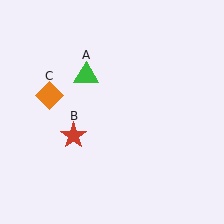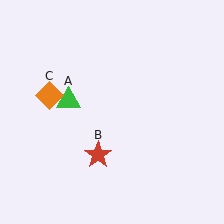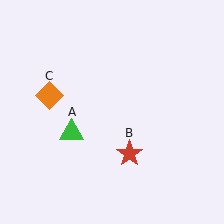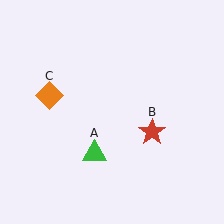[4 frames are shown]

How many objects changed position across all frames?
2 objects changed position: green triangle (object A), red star (object B).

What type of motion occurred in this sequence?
The green triangle (object A), red star (object B) rotated counterclockwise around the center of the scene.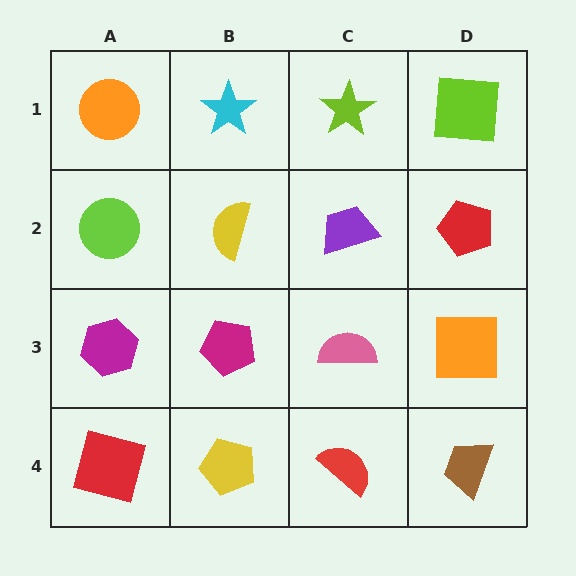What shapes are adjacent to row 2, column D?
A lime square (row 1, column D), an orange square (row 3, column D), a purple trapezoid (row 2, column C).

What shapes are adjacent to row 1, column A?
A lime circle (row 2, column A), a cyan star (row 1, column B).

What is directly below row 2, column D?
An orange square.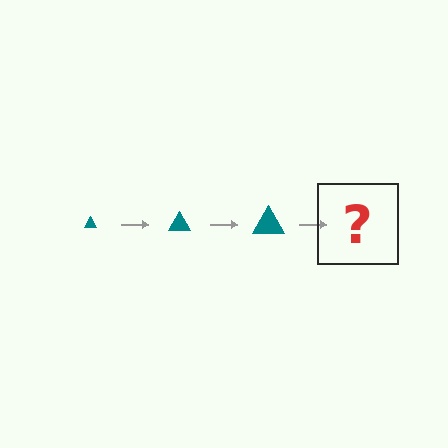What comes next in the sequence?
The next element should be a teal triangle, larger than the previous one.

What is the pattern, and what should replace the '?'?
The pattern is that the triangle gets progressively larger each step. The '?' should be a teal triangle, larger than the previous one.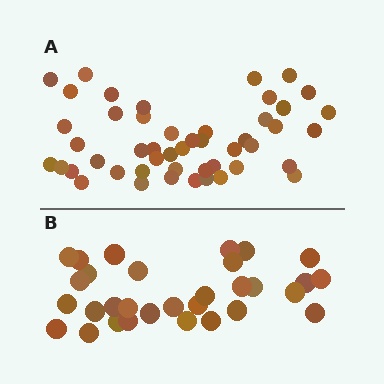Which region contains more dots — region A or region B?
Region A (the top region) has more dots.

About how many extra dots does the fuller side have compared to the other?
Region A has approximately 15 more dots than region B.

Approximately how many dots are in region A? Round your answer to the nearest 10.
About 50 dots. (The exact count is 48, which rounds to 50.)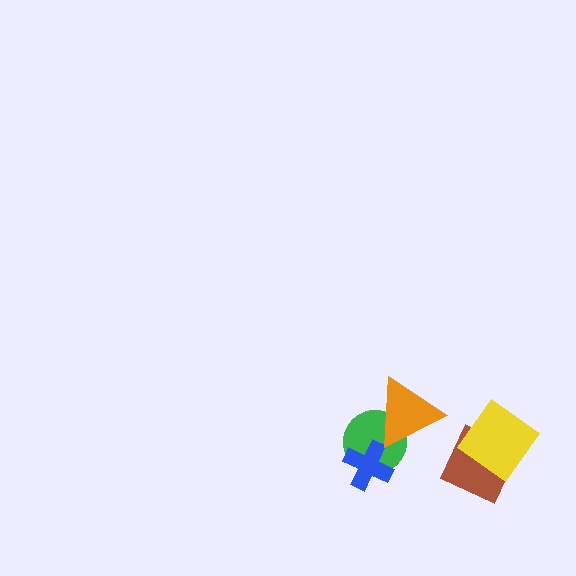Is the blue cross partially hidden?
No, no other shape covers it.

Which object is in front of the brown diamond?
The yellow diamond is in front of the brown diamond.